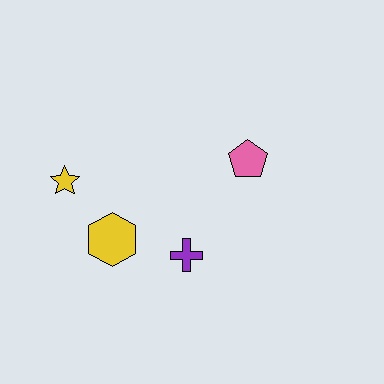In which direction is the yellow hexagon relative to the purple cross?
The yellow hexagon is to the left of the purple cross.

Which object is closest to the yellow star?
The yellow hexagon is closest to the yellow star.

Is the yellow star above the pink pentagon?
No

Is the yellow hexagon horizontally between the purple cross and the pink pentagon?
No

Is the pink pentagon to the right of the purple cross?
Yes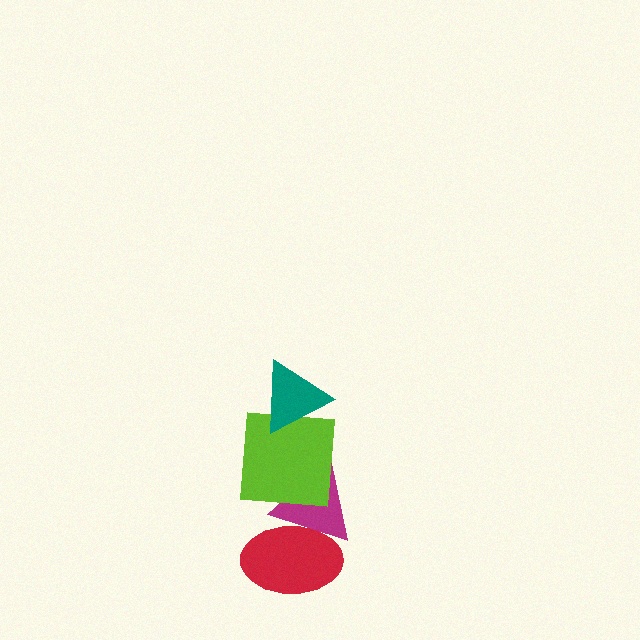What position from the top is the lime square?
The lime square is 2nd from the top.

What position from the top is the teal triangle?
The teal triangle is 1st from the top.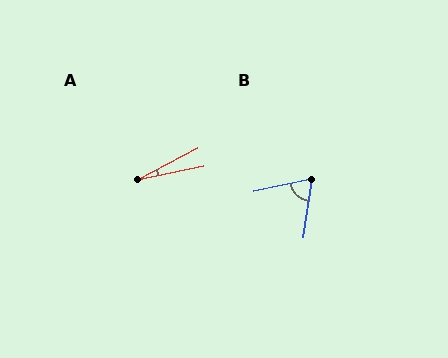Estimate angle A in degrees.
Approximately 17 degrees.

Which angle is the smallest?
A, at approximately 17 degrees.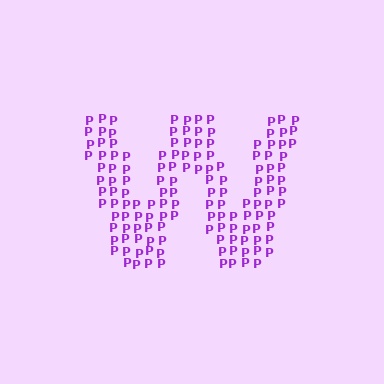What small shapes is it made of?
It is made of small letter P's.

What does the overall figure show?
The overall figure shows the letter W.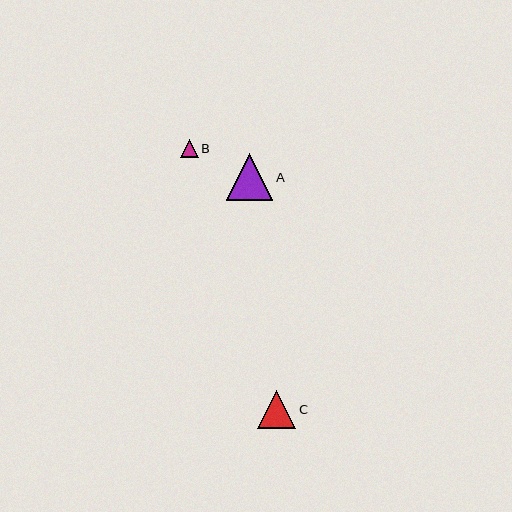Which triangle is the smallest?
Triangle B is the smallest with a size of approximately 18 pixels.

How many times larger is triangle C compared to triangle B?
Triangle C is approximately 2.1 times the size of triangle B.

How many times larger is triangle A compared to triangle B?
Triangle A is approximately 2.6 times the size of triangle B.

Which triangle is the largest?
Triangle A is the largest with a size of approximately 46 pixels.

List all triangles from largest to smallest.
From largest to smallest: A, C, B.